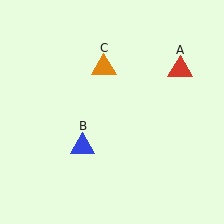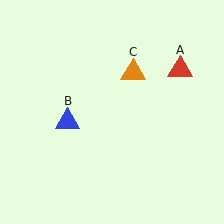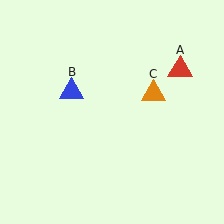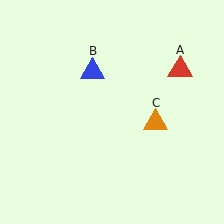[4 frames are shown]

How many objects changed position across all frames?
2 objects changed position: blue triangle (object B), orange triangle (object C).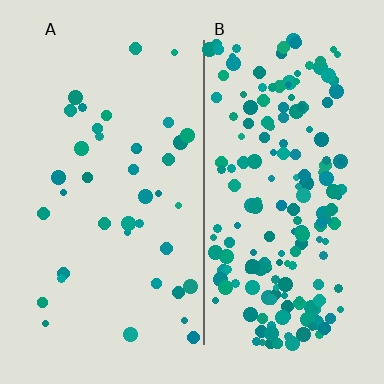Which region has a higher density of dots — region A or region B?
B (the right).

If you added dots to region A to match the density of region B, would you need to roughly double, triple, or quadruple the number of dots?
Approximately quadruple.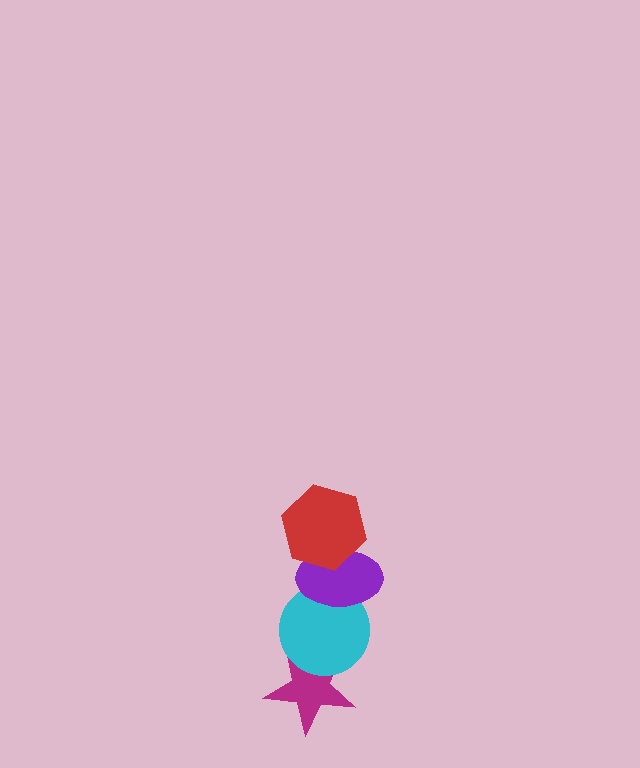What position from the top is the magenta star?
The magenta star is 4th from the top.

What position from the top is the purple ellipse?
The purple ellipse is 2nd from the top.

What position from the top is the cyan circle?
The cyan circle is 3rd from the top.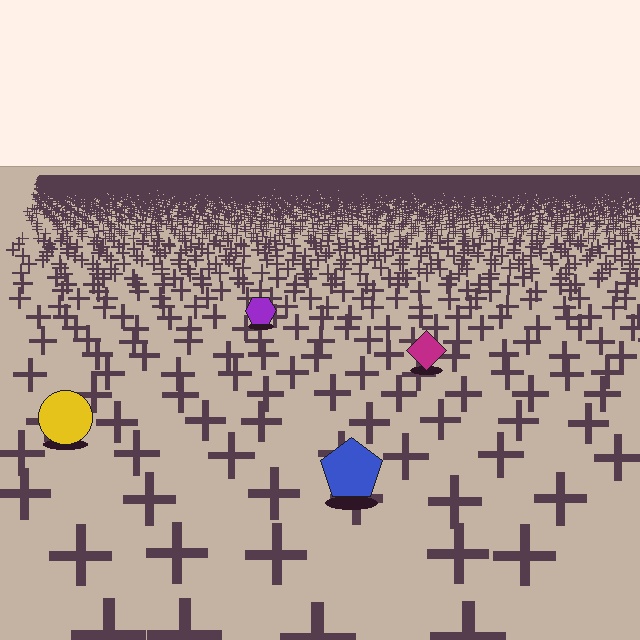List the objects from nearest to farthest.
From nearest to farthest: the blue pentagon, the yellow circle, the magenta diamond, the purple hexagon.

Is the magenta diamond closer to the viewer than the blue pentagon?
No. The blue pentagon is closer — you can tell from the texture gradient: the ground texture is coarser near it.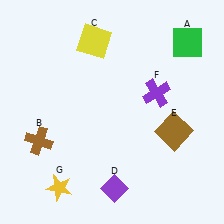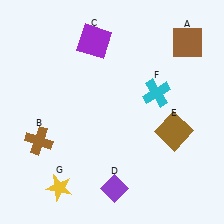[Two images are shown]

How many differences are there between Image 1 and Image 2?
There are 3 differences between the two images.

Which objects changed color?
A changed from green to brown. C changed from yellow to purple. F changed from purple to cyan.